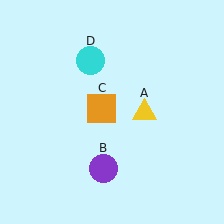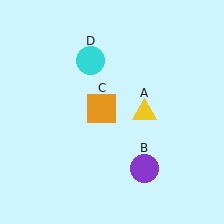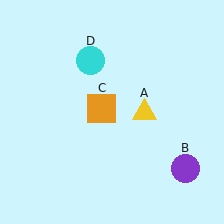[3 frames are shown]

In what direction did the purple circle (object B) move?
The purple circle (object B) moved right.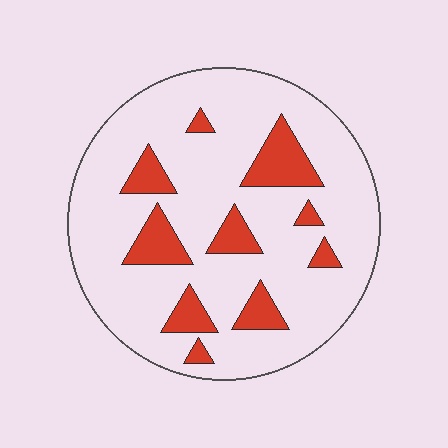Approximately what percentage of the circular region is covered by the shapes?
Approximately 15%.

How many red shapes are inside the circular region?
10.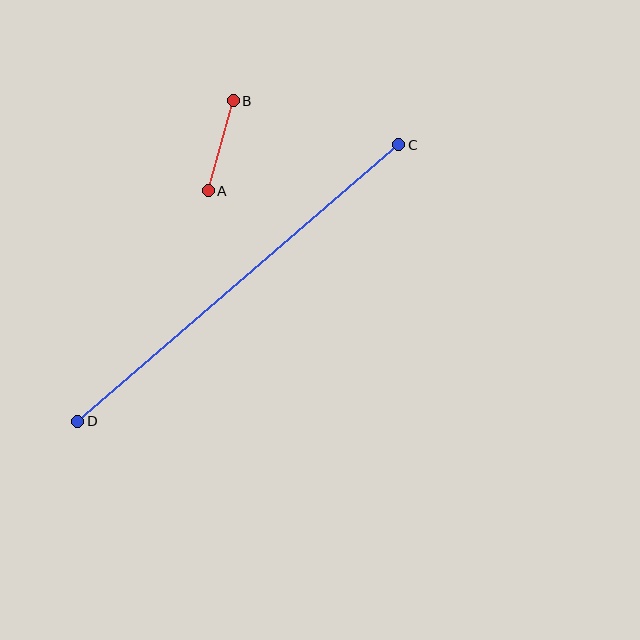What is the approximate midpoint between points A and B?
The midpoint is at approximately (221, 146) pixels.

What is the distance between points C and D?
The distance is approximately 423 pixels.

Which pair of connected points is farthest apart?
Points C and D are farthest apart.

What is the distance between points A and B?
The distance is approximately 93 pixels.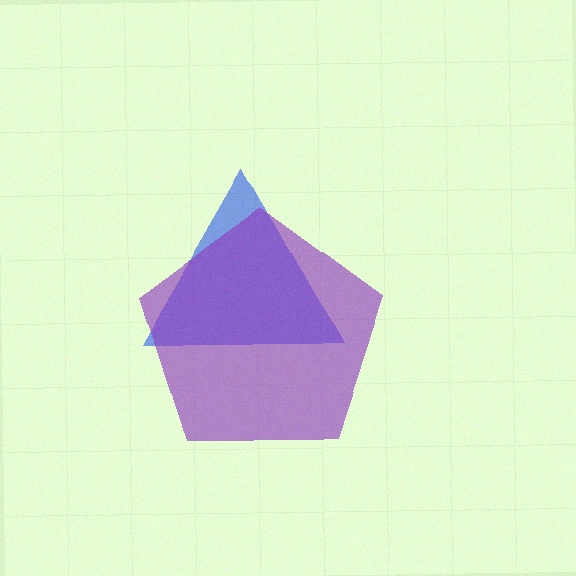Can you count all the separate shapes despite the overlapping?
Yes, there are 2 separate shapes.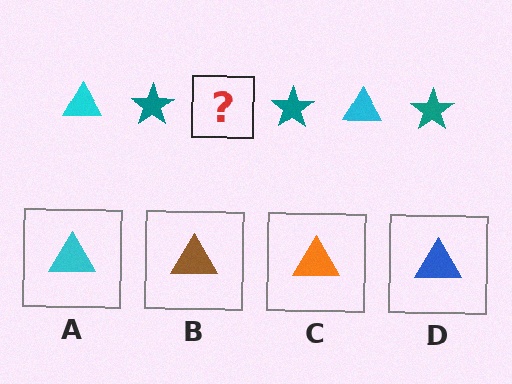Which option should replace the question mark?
Option A.